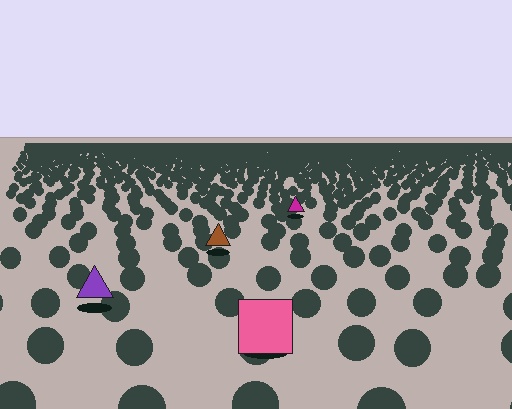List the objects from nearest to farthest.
From nearest to farthest: the pink square, the purple triangle, the brown triangle, the magenta triangle.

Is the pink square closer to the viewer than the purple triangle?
Yes. The pink square is closer — you can tell from the texture gradient: the ground texture is coarser near it.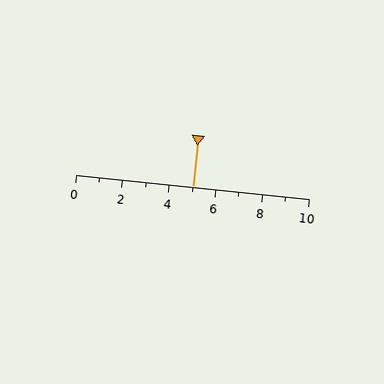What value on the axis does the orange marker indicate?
The marker indicates approximately 5.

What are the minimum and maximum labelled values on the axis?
The axis runs from 0 to 10.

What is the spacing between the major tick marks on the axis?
The major ticks are spaced 2 apart.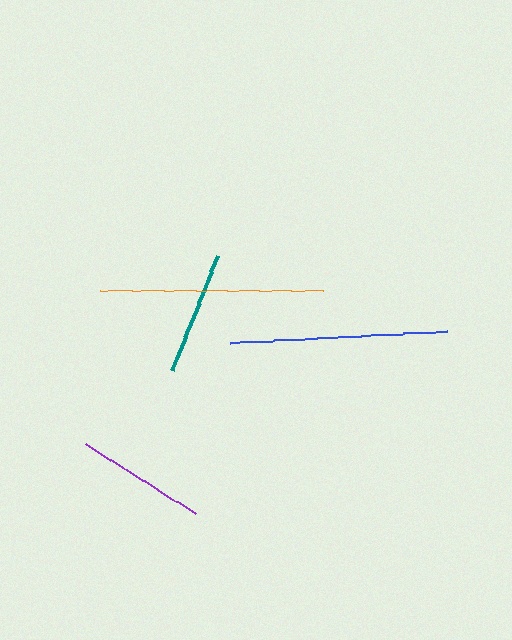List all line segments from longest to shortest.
From longest to shortest: orange, blue, purple, teal.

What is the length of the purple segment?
The purple segment is approximately 130 pixels long.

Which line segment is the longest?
The orange line is the longest at approximately 223 pixels.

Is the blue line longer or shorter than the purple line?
The blue line is longer than the purple line.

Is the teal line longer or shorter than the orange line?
The orange line is longer than the teal line.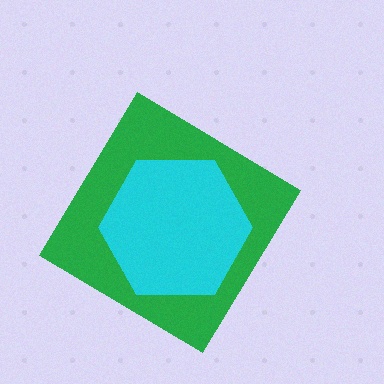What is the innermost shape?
The cyan hexagon.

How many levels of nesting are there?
2.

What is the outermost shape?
The green diamond.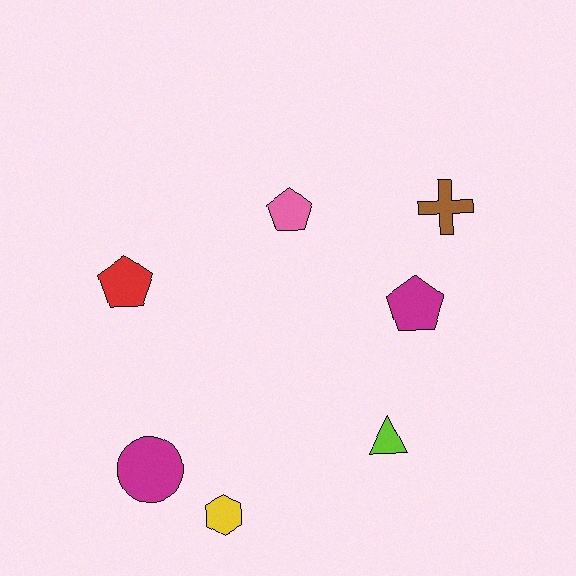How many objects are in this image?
There are 7 objects.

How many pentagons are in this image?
There are 3 pentagons.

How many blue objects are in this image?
There are no blue objects.